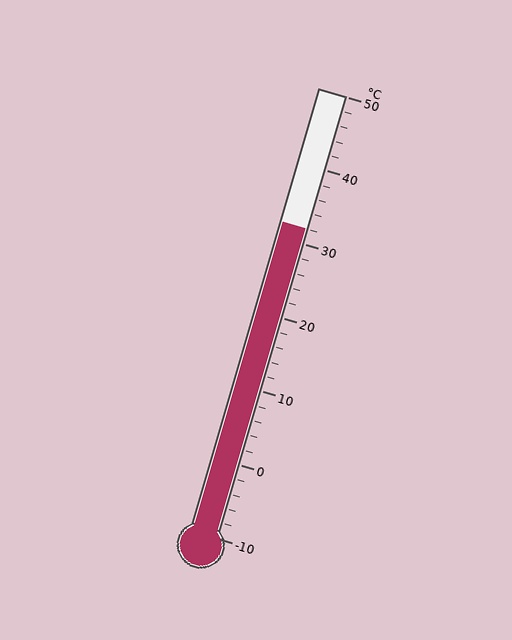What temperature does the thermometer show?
The thermometer shows approximately 32°C.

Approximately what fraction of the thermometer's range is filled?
The thermometer is filled to approximately 70% of its range.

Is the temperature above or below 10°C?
The temperature is above 10°C.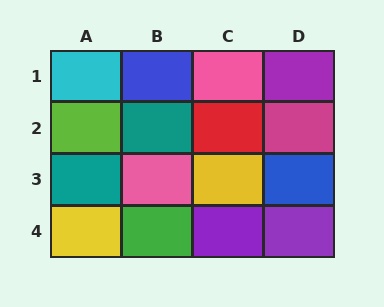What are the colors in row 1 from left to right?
Cyan, blue, pink, purple.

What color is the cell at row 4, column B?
Green.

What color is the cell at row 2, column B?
Teal.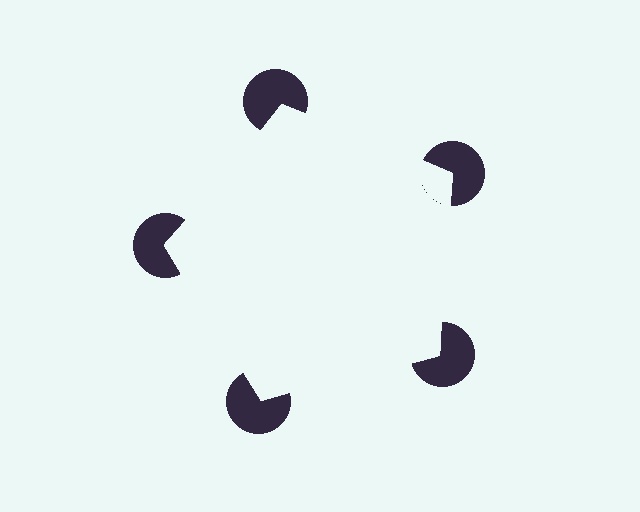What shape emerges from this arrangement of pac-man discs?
An illusory pentagon — its edges are inferred from the aligned wedge cuts in the pac-man discs, not physically drawn.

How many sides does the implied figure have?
5 sides.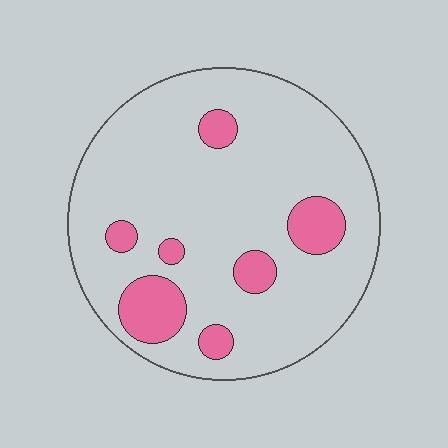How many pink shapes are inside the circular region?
7.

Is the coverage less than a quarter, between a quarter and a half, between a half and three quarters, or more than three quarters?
Less than a quarter.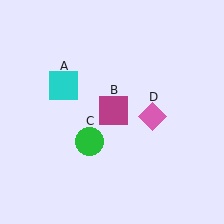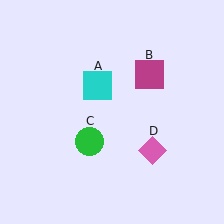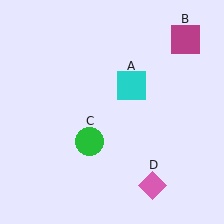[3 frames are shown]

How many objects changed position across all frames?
3 objects changed position: cyan square (object A), magenta square (object B), pink diamond (object D).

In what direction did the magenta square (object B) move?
The magenta square (object B) moved up and to the right.